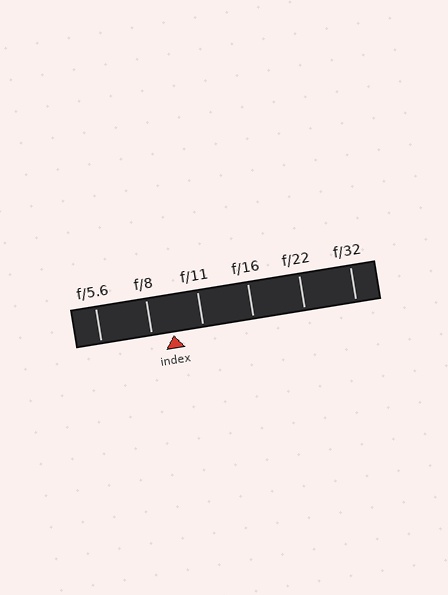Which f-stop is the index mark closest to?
The index mark is closest to f/8.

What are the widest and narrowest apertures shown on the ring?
The widest aperture shown is f/5.6 and the narrowest is f/32.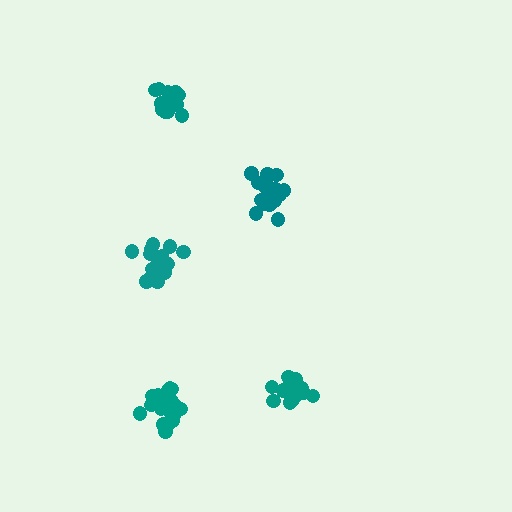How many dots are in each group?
Group 1: 16 dots, Group 2: 21 dots, Group 3: 18 dots, Group 4: 21 dots, Group 5: 19 dots (95 total).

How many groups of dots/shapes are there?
There are 5 groups.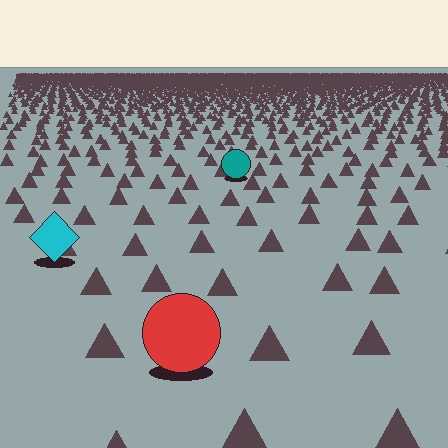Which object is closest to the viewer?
The red circle is closest. The texture marks near it are larger and more spread out.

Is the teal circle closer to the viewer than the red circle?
No. The red circle is closer — you can tell from the texture gradient: the ground texture is coarser near it.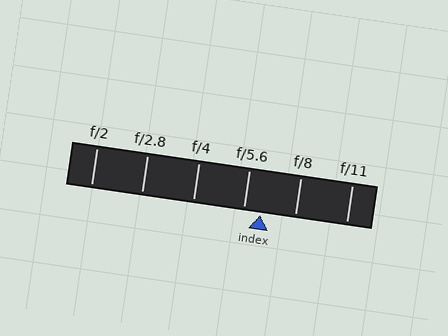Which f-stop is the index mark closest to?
The index mark is closest to f/5.6.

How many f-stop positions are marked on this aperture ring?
There are 6 f-stop positions marked.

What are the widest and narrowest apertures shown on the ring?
The widest aperture shown is f/2 and the narrowest is f/11.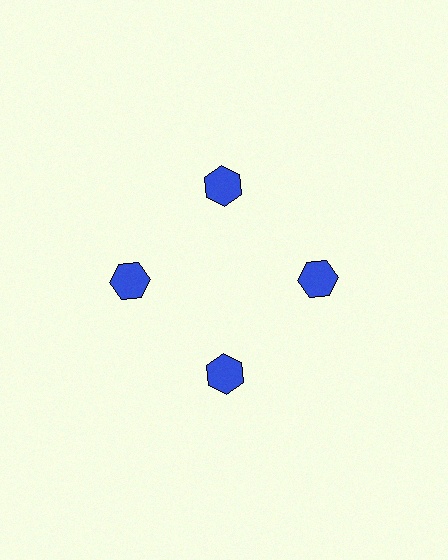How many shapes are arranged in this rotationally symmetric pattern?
There are 4 shapes, arranged in 4 groups of 1.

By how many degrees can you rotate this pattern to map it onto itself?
The pattern maps onto itself every 90 degrees of rotation.